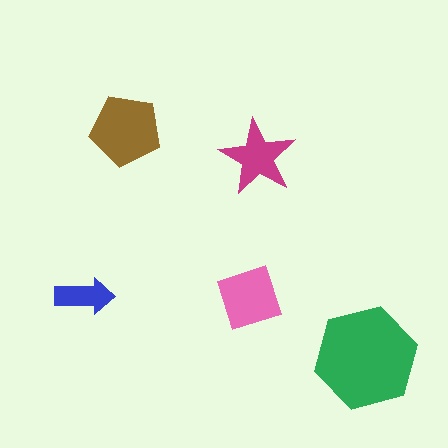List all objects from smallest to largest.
The blue arrow, the magenta star, the pink diamond, the brown pentagon, the green hexagon.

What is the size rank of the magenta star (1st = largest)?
4th.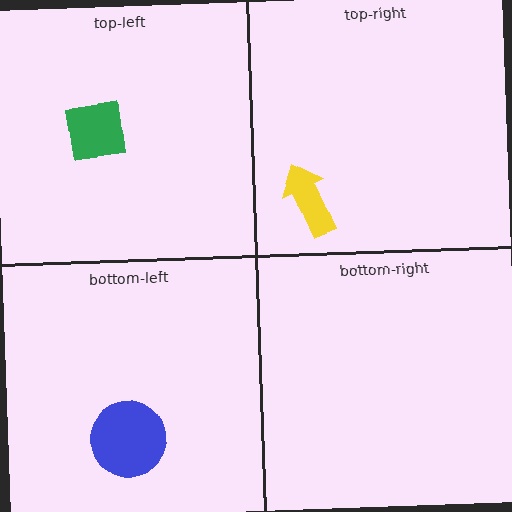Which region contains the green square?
The top-left region.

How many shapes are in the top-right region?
1.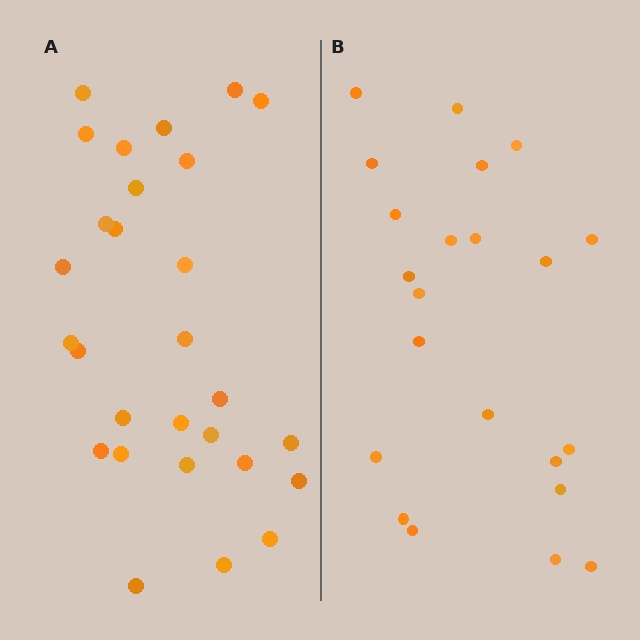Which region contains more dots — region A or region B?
Region A (the left region) has more dots.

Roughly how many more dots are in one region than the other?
Region A has about 6 more dots than region B.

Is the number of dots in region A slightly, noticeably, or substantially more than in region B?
Region A has noticeably more, but not dramatically so. The ratio is roughly 1.3 to 1.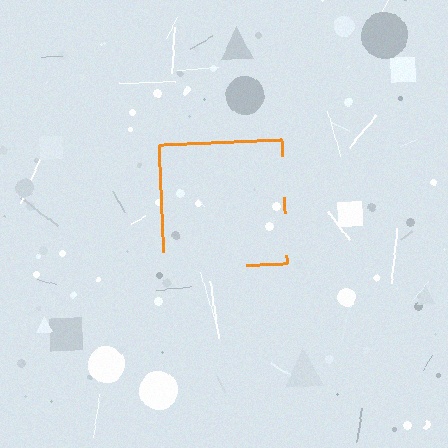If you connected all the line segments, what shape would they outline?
They would outline a square.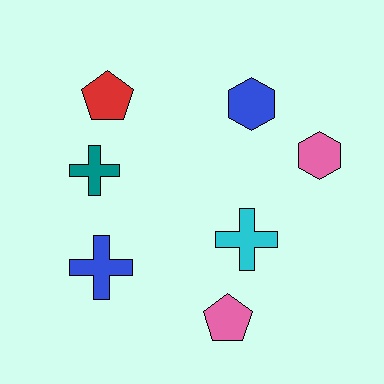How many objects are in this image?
There are 7 objects.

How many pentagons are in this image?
There are 2 pentagons.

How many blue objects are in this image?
There are 2 blue objects.